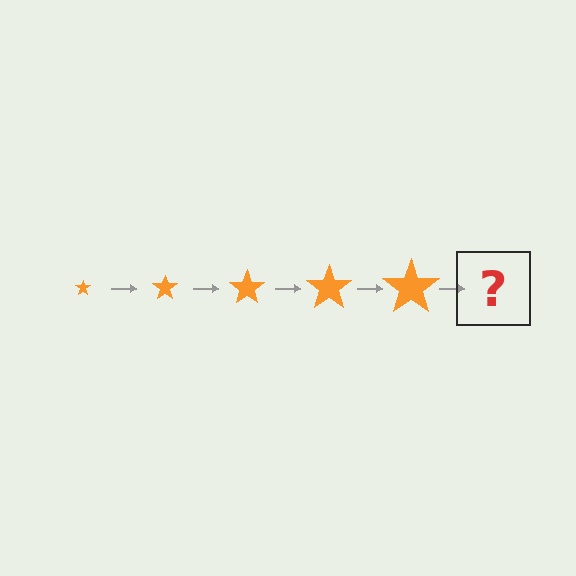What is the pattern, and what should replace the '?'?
The pattern is that the star gets progressively larger each step. The '?' should be an orange star, larger than the previous one.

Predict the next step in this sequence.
The next step is an orange star, larger than the previous one.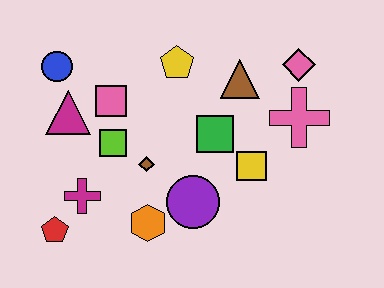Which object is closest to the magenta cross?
The red pentagon is closest to the magenta cross.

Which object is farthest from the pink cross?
The red pentagon is farthest from the pink cross.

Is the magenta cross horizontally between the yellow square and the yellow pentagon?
No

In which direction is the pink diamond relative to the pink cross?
The pink diamond is above the pink cross.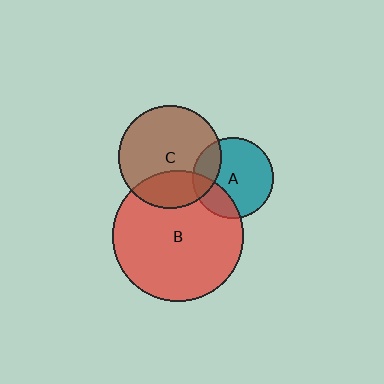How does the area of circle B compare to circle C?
Approximately 1.6 times.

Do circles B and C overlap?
Yes.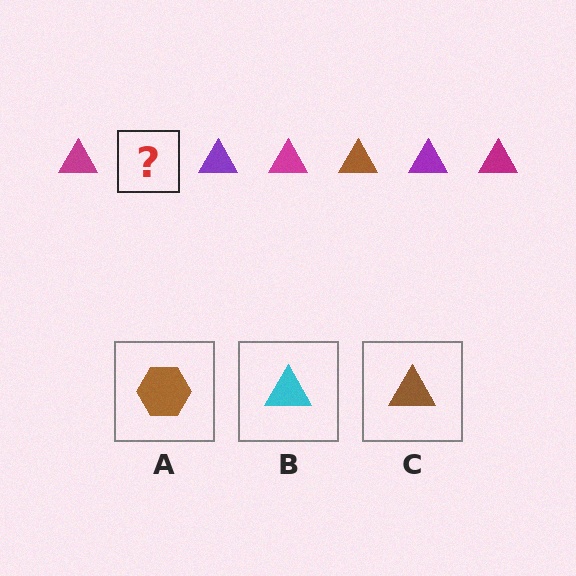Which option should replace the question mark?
Option C.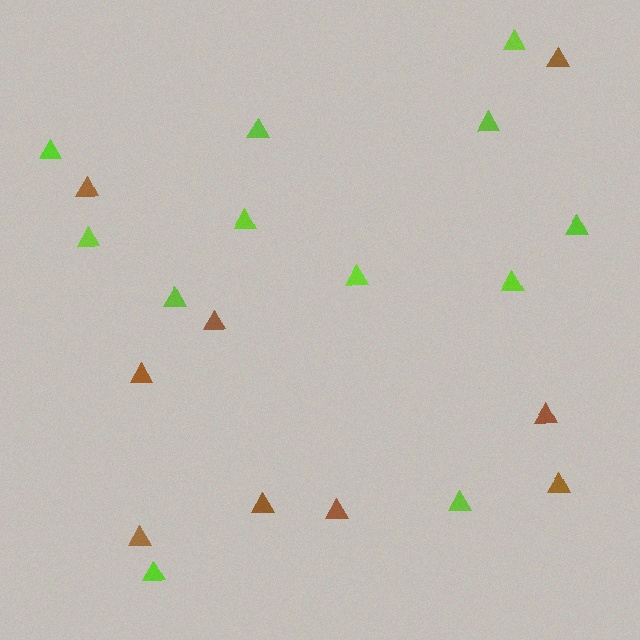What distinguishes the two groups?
There are 2 groups: one group of brown triangles (9) and one group of lime triangles (12).